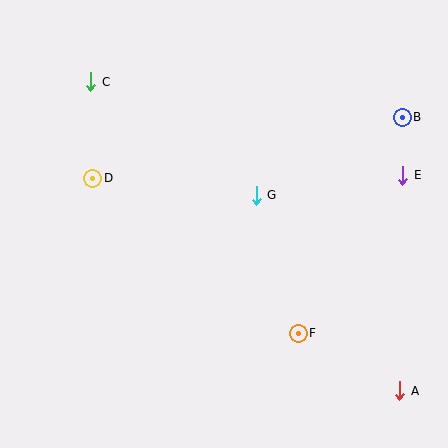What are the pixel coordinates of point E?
Point E is at (403, 175).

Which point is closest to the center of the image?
Point G at (256, 195) is closest to the center.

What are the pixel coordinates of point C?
Point C is at (91, 82).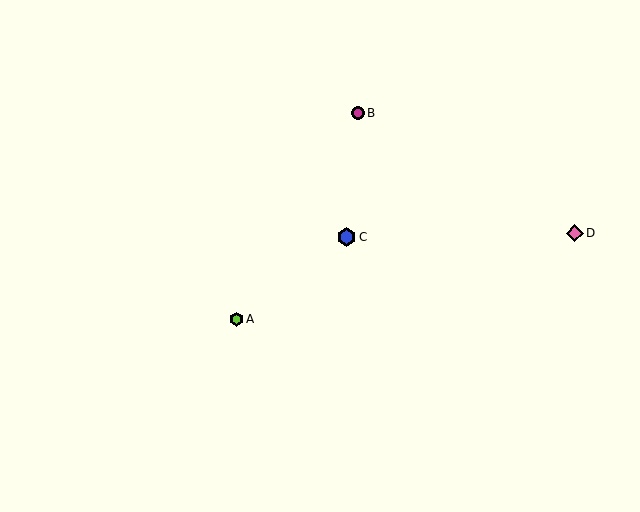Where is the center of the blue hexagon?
The center of the blue hexagon is at (347, 237).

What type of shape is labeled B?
Shape B is a magenta circle.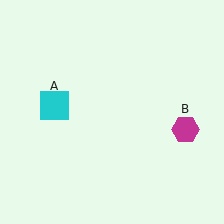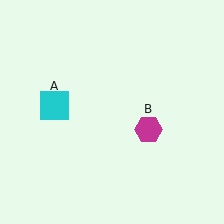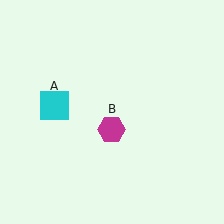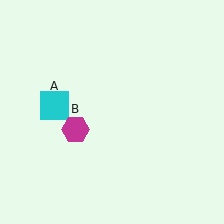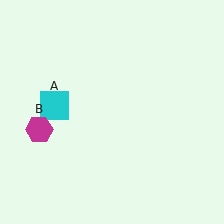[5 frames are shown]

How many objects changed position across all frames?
1 object changed position: magenta hexagon (object B).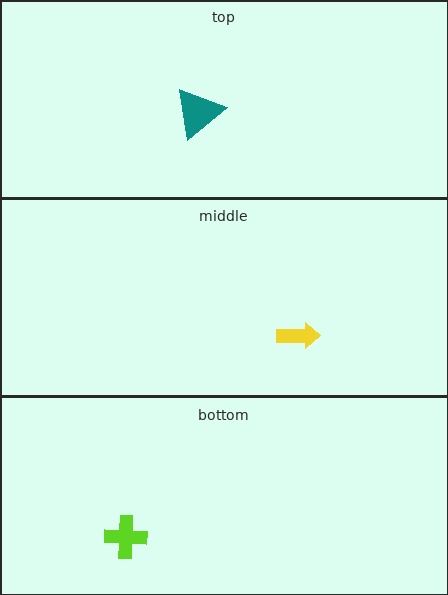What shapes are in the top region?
The teal triangle.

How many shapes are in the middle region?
1.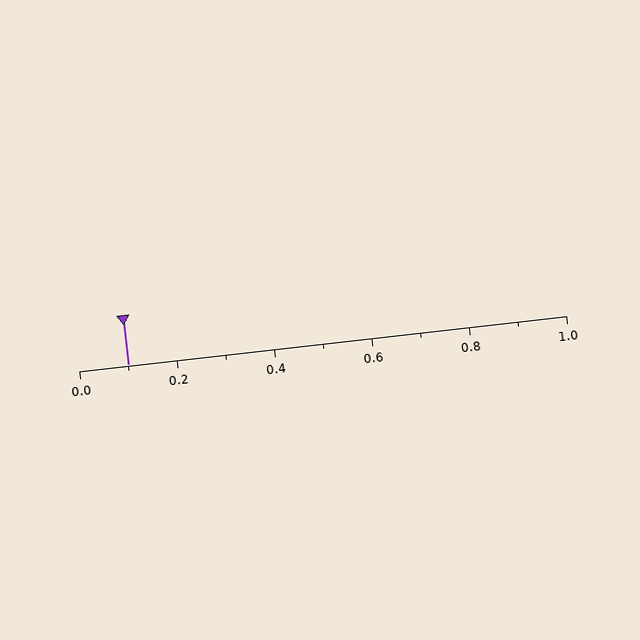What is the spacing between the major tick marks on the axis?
The major ticks are spaced 0.2 apart.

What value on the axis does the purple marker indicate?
The marker indicates approximately 0.1.